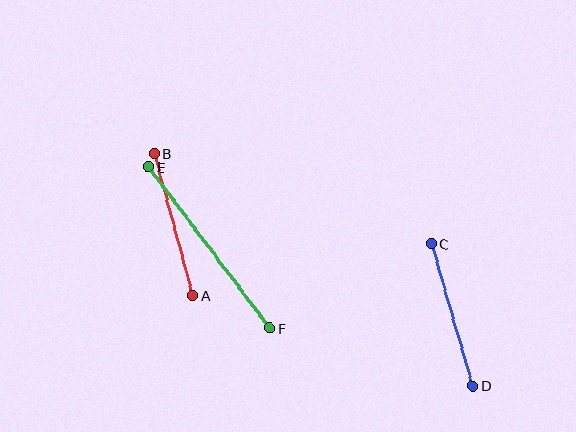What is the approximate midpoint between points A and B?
The midpoint is at approximately (174, 224) pixels.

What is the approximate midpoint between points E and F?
The midpoint is at approximately (209, 247) pixels.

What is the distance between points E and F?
The distance is approximately 202 pixels.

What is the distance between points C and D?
The distance is approximately 148 pixels.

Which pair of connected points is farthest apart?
Points E and F are farthest apart.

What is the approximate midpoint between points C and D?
The midpoint is at approximately (452, 315) pixels.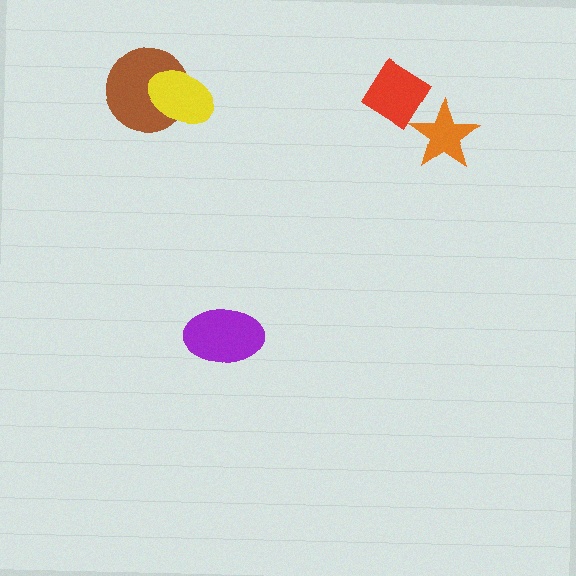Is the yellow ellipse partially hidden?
No, no other shape covers it.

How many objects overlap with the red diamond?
0 objects overlap with the red diamond.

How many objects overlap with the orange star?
0 objects overlap with the orange star.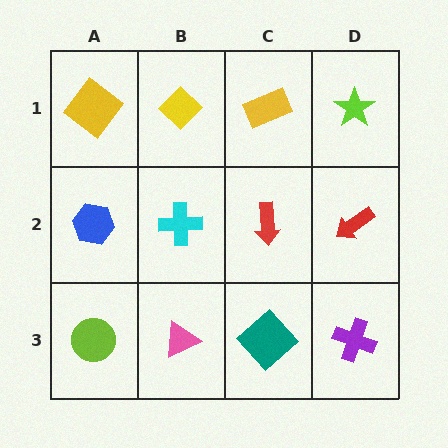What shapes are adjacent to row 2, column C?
A yellow rectangle (row 1, column C), a teal diamond (row 3, column C), a cyan cross (row 2, column B), a red arrow (row 2, column D).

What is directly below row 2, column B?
A pink triangle.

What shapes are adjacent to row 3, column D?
A red arrow (row 2, column D), a teal diamond (row 3, column C).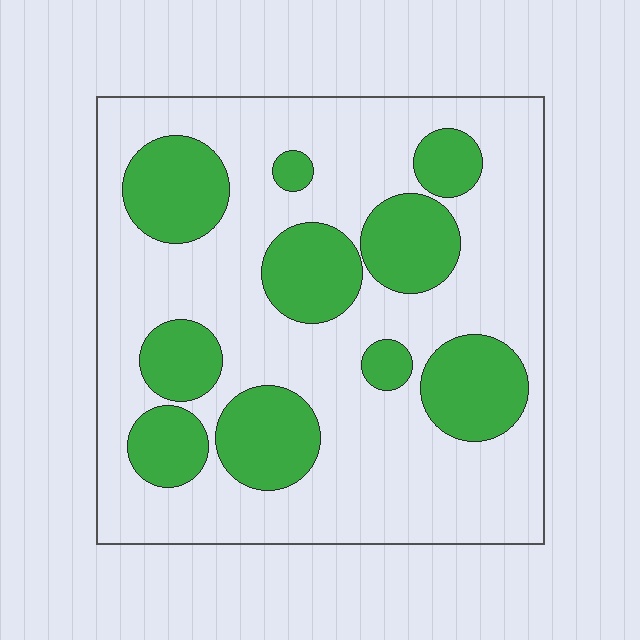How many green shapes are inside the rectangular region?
10.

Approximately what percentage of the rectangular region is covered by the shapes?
Approximately 30%.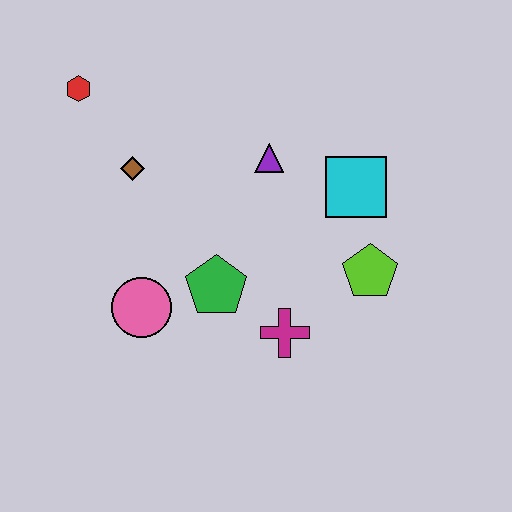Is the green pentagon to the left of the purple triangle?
Yes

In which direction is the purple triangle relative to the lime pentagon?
The purple triangle is above the lime pentagon.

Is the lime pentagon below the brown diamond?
Yes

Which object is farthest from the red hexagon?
The lime pentagon is farthest from the red hexagon.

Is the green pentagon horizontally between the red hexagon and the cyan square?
Yes